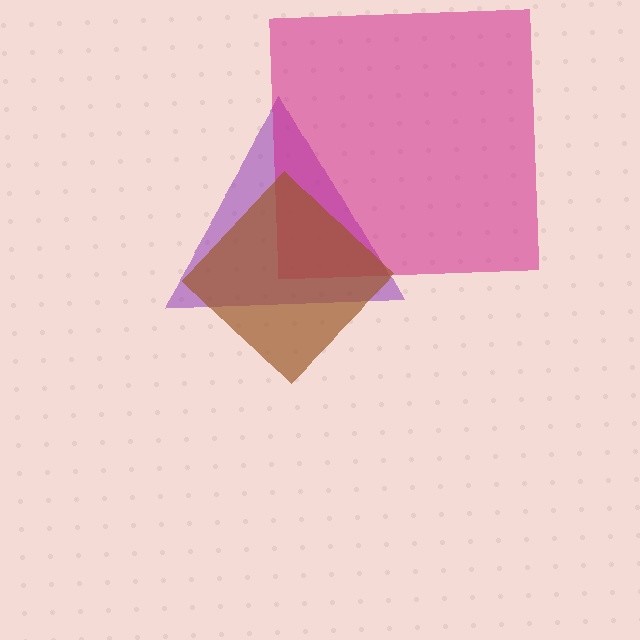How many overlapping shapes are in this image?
There are 3 overlapping shapes in the image.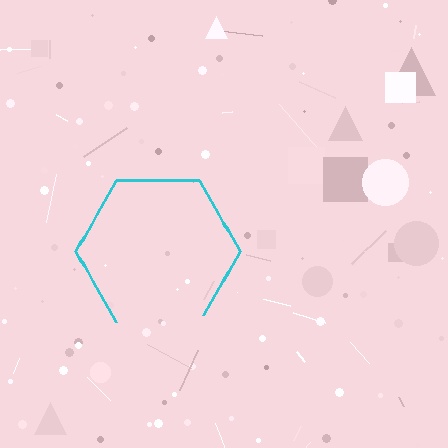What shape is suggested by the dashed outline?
The dashed outline suggests a hexagon.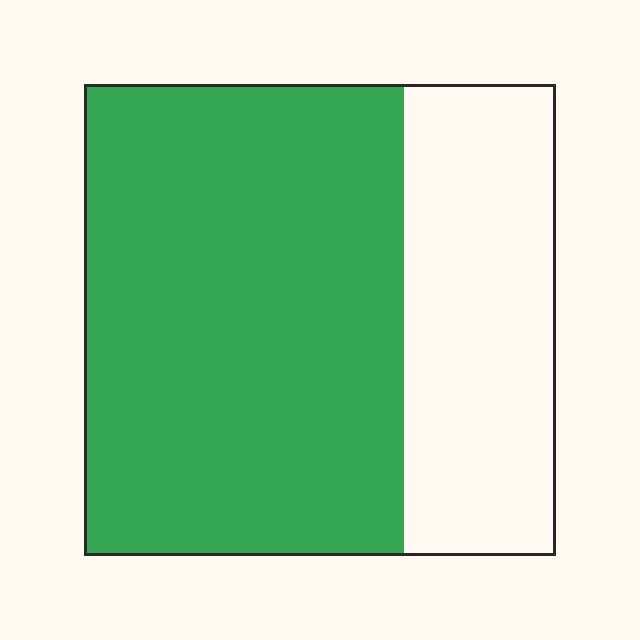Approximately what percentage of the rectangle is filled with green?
Approximately 70%.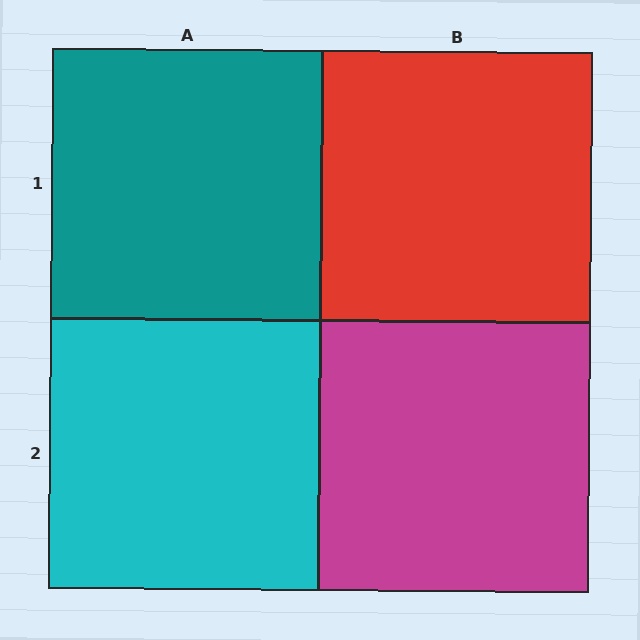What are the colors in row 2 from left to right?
Cyan, magenta.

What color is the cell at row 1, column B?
Red.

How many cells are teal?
1 cell is teal.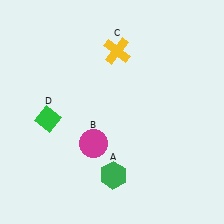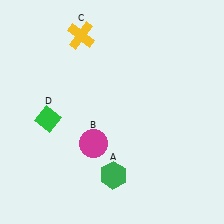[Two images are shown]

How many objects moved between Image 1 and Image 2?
1 object moved between the two images.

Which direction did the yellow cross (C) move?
The yellow cross (C) moved left.